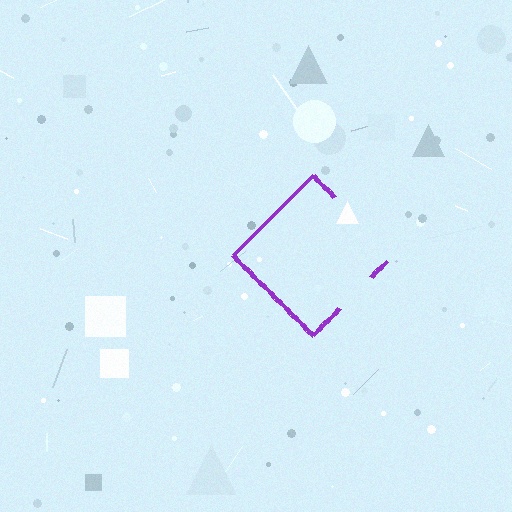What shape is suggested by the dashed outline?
The dashed outline suggests a diamond.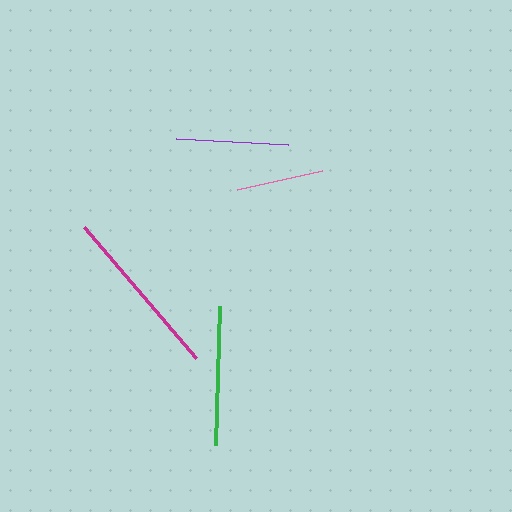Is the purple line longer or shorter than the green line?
The green line is longer than the purple line.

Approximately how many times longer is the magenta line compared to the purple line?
The magenta line is approximately 1.5 times the length of the purple line.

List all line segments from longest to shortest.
From longest to shortest: magenta, green, purple, pink.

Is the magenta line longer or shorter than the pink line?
The magenta line is longer than the pink line.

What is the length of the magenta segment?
The magenta segment is approximately 173 pixels long.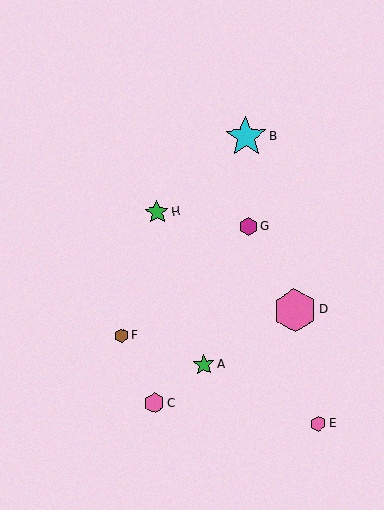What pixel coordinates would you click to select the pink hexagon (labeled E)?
Click at (318, 423) to select the pink hexagon E.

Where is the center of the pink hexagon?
The center of the pink hexagon is at (295, 310).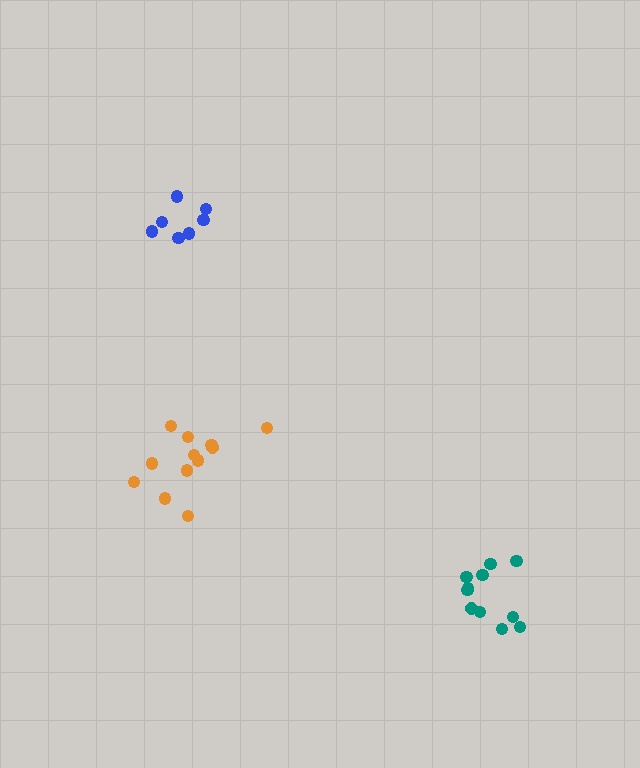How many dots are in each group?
Group 1: 12 dots, Group 2: 11 dots, Group 3: 7 dots (30 total).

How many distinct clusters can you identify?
There are 3 distinct clusters.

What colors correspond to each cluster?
The clusters are colored: orange, teal, blue.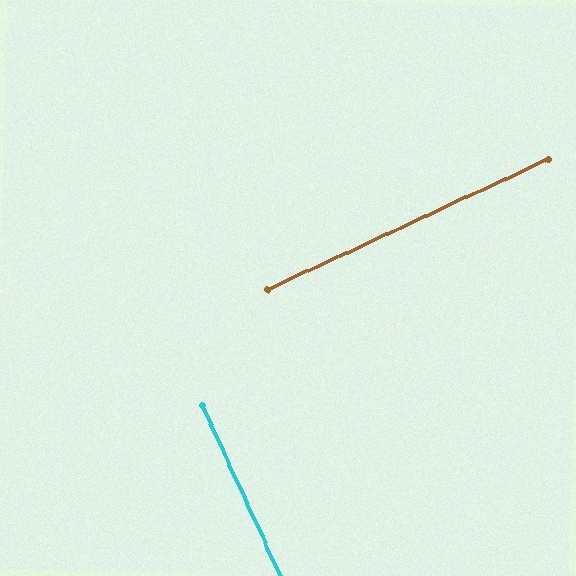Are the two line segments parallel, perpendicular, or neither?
Perpendicular — they meet at approximately 90°.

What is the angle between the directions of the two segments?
Approximately 90 degrees.